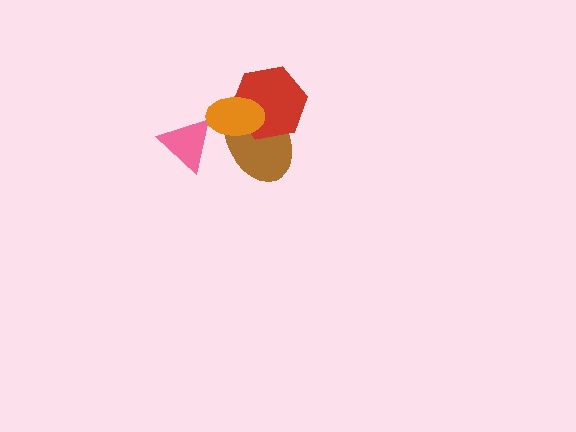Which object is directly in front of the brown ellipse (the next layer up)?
The red hexagon is directly in front of the brown ellipse.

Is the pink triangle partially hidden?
No, no other shape covers it.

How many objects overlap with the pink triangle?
1 object overlaps with the pink triangle.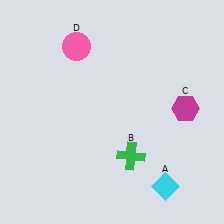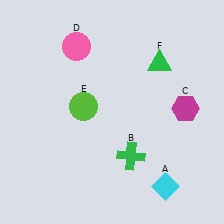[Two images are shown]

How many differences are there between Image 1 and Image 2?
There are 2 differences between the two images.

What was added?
A lime circle (E), a green triangle (F) were added in Image 2.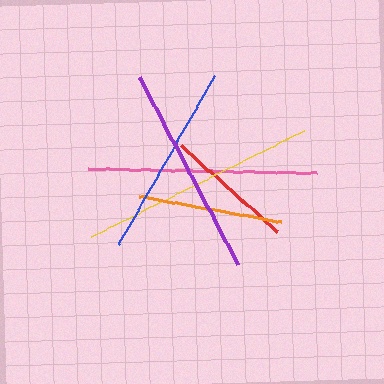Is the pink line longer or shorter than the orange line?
The pink line is longer than the orange line.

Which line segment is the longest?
The yellow line is the longest at approximately 237 pixels.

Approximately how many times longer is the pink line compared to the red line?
The pink line is approximately 1.8 times the length of the red line.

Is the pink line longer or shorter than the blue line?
The pink line is longer than the blue line.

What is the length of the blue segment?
The blue segment is approximately 194 pixels long.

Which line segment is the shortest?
The red line is the shortest at approximately 130 pixels.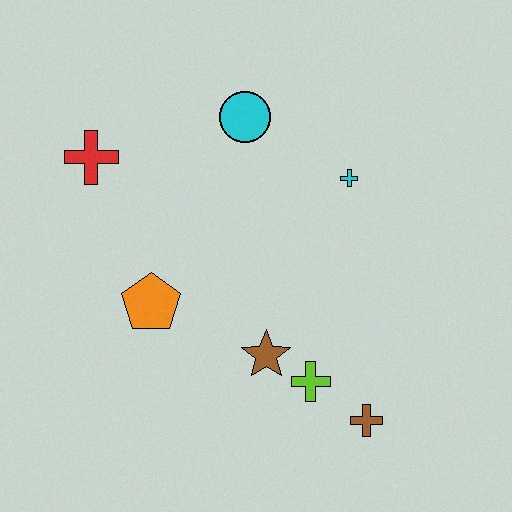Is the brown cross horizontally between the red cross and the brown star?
No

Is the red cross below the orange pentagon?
No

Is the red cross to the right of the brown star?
No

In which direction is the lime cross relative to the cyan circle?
The lime cross is below the cyan circle.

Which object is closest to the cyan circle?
The cyan cross is closest to the cyan circle.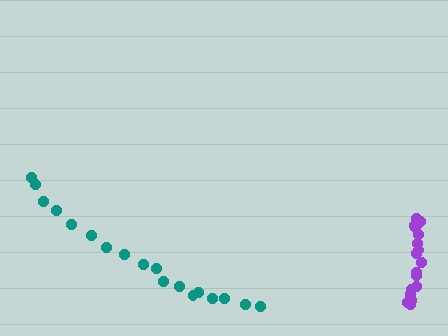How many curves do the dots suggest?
There are 2 distinct paths.